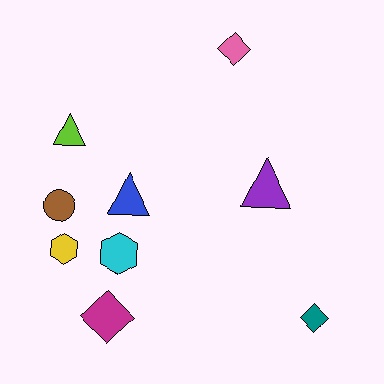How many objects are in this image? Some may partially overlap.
There are 9 objects.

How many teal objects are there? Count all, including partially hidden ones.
There is 1 teal object.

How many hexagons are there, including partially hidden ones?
There are 2 hexagons.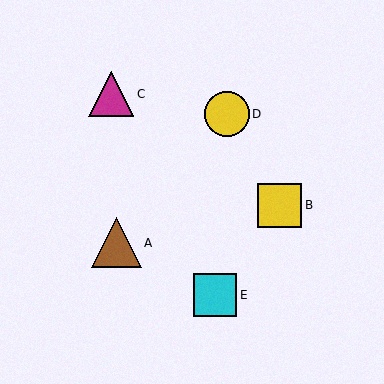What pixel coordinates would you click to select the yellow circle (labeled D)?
Click at (227, 114) to select the yellow circle D.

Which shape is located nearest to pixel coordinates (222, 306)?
The cyan square (labeled E) at (215, 295) is nearest to that location.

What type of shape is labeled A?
Shape A is a brown triangle.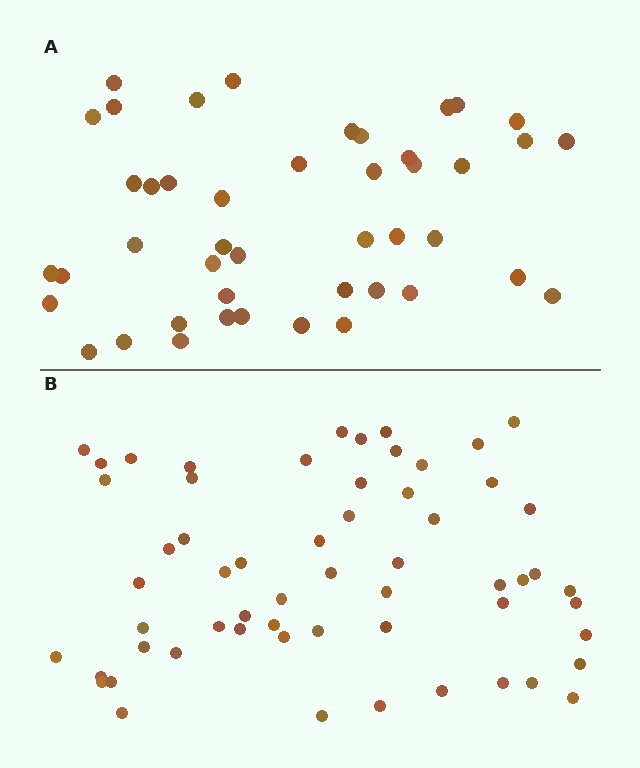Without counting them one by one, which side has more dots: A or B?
Region B (the bottom region) has more dots.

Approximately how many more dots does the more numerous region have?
Region B has approximately 15 more dots than region A.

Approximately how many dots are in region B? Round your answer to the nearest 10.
About 60 dots. (The exact count is 59, which rounds to 60.)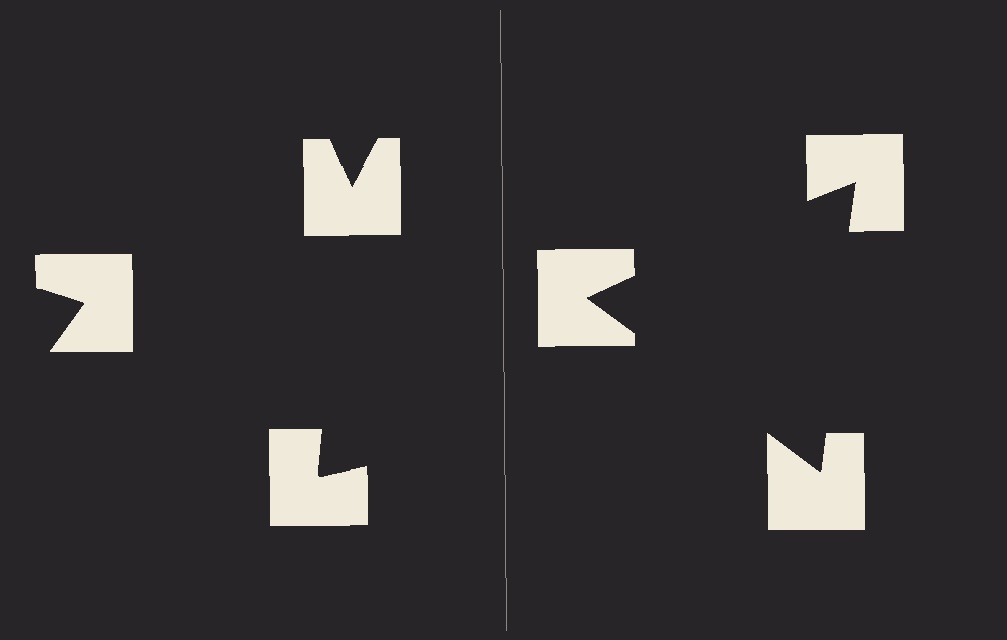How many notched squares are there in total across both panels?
6 — 3 on each side.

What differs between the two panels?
The notched squares are positioned identically on both sides; only the wedge orientations differ. On the right they align to a triangle; on the left they are misaligned.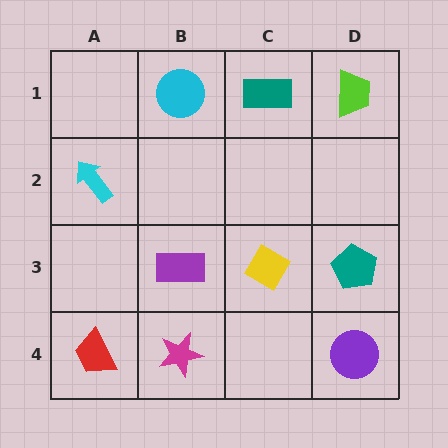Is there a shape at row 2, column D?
No, that cell is empty.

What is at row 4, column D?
A purple circle.